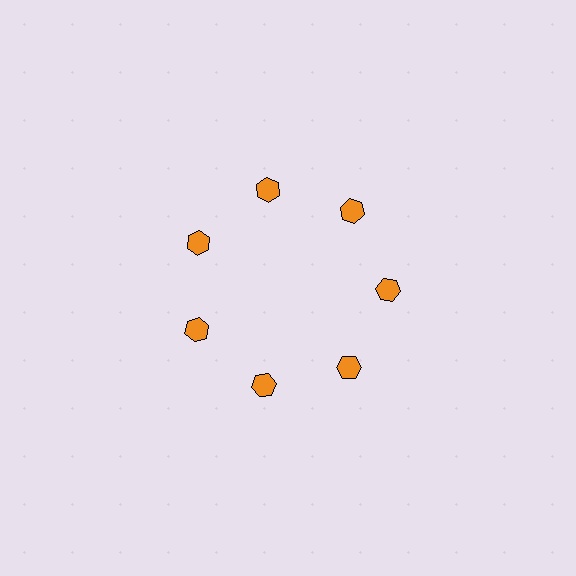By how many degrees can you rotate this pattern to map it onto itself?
The pattern maps onto itself every 51 degrees of rotation.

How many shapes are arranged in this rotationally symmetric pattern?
There are 7 shapes, arranged in 7 groups of 1.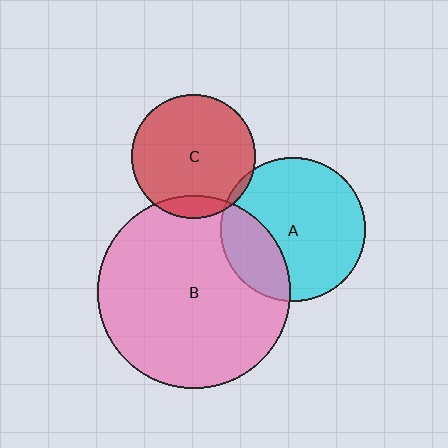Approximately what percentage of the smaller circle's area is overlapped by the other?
Approximately 10%.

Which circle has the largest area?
Circle B (pink).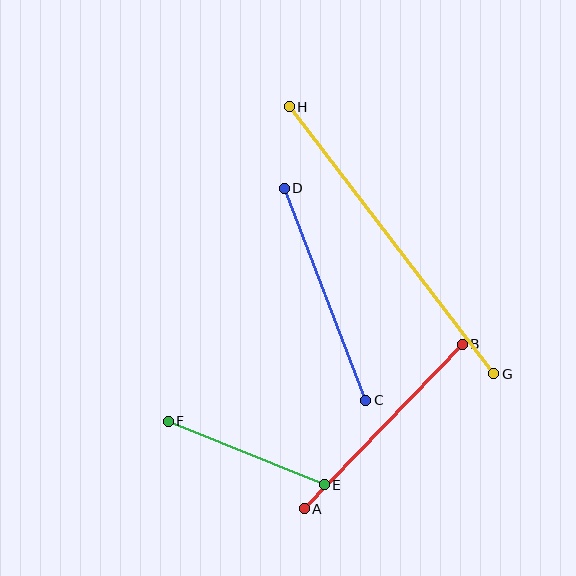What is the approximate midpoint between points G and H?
The midpoint is at approximately (391, 240) pixels.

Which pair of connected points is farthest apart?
Points G and H are farthest apart.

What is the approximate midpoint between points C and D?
The midpoint is at approximately (325, 294) pixels.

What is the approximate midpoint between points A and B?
The midpoint is at approximately (383, 427) pixels.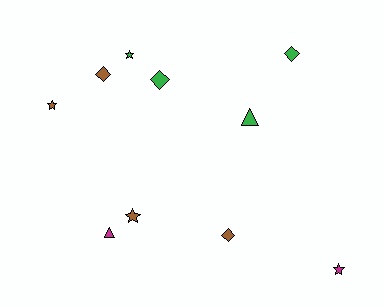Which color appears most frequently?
Green, with 4 objects.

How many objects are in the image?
There are 10 objects.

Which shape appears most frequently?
Star, with 4 objects.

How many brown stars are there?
There are 2 brown stars.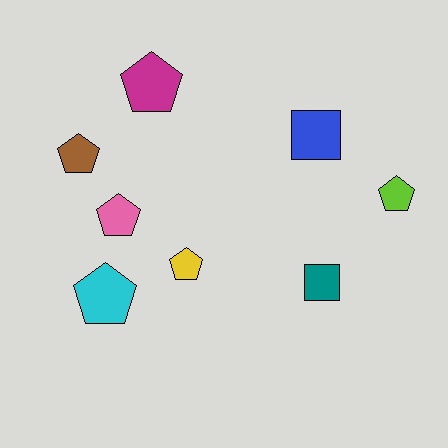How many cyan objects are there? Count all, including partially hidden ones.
There is 1 cyan object.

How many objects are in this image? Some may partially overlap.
There are 8 objects.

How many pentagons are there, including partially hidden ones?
There are 6 pentagons.